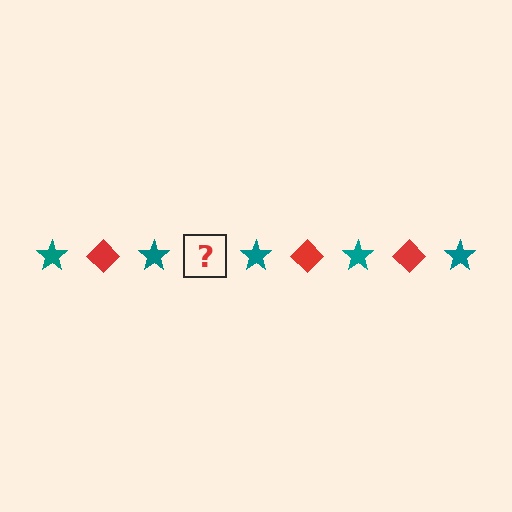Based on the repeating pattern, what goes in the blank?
The blank should be a red diamond.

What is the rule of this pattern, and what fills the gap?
The rule is that the pattern alternates between teal star and red diamond. The gap should be filled with a red diamond.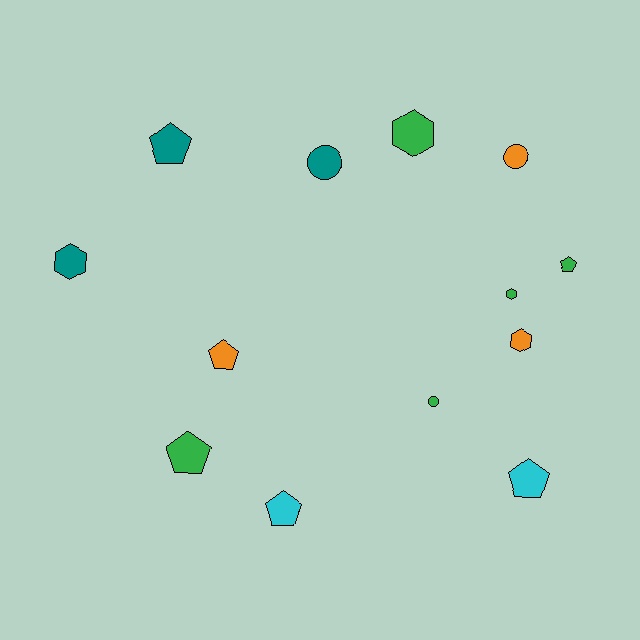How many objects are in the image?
There are 13 objects.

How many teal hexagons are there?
There is 1 teal hexagon.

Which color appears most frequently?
Green, with 5 objects.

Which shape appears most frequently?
Pentagon, with 6 objects.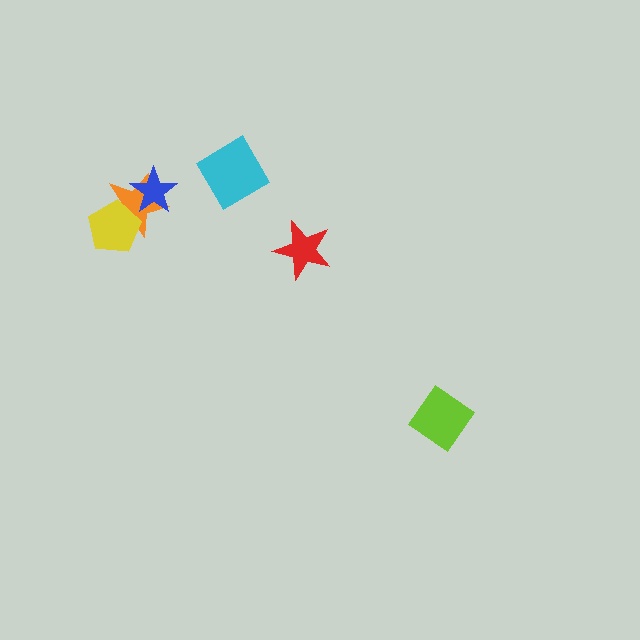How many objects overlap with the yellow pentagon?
1 object overlaps with the yellow pentagon.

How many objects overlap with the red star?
0 objects overlap with the red star.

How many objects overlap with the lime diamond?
0 objects overlap with the lime diamond.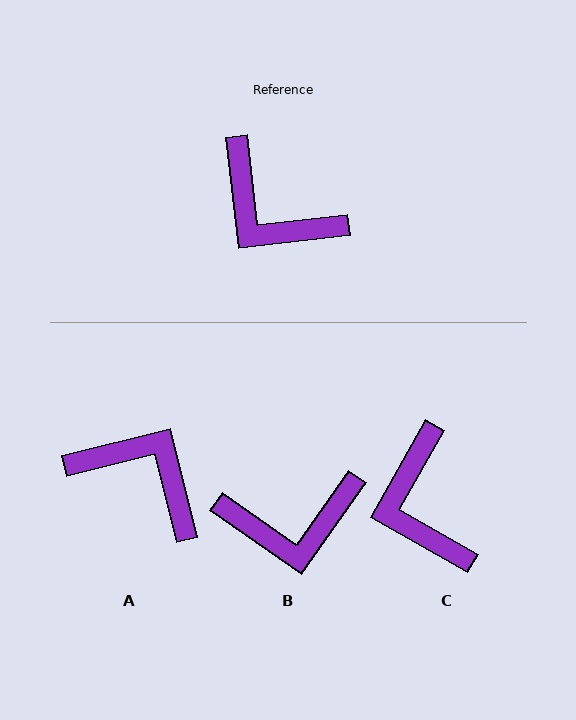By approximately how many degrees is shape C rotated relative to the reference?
Approximately 36 degrees clockwise.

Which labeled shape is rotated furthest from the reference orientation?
A, about 173 degrees away.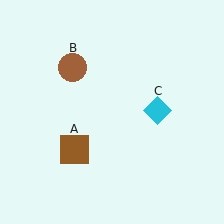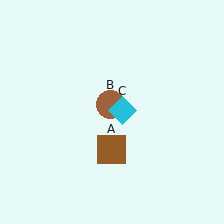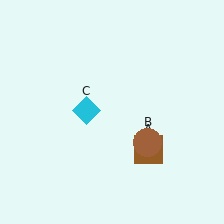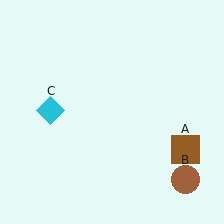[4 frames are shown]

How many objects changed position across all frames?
3 objects changed position: brown square (object A), brown circle (object B), cyan diamond (object C).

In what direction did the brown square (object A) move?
The brown square (object A) moved right.